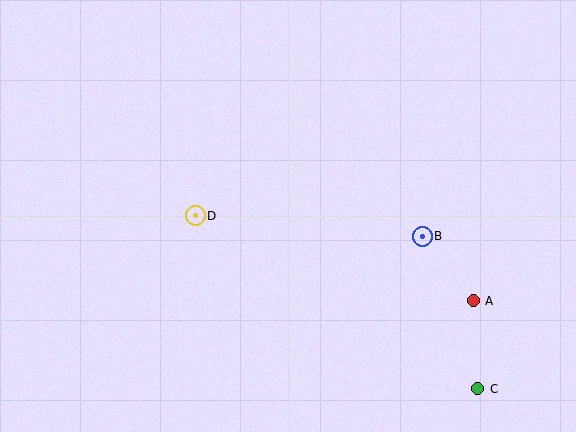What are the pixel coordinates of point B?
Point B is at (422, 236).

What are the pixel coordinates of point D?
Point D is at (195, 216).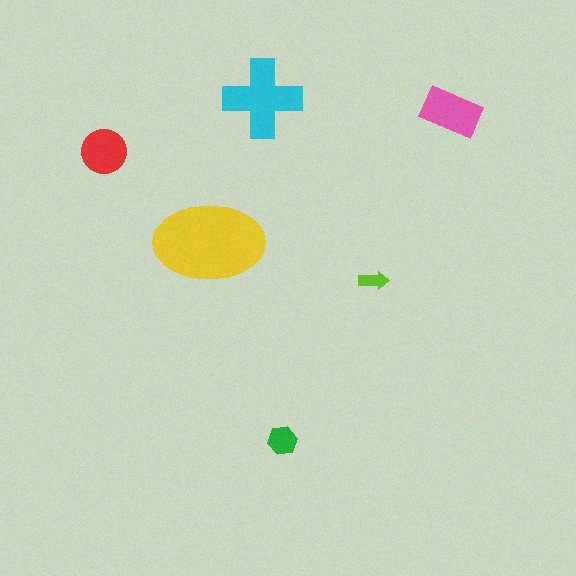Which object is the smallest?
The lime arrow.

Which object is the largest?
The yellow ellipse.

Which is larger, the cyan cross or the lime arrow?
The cyan cross.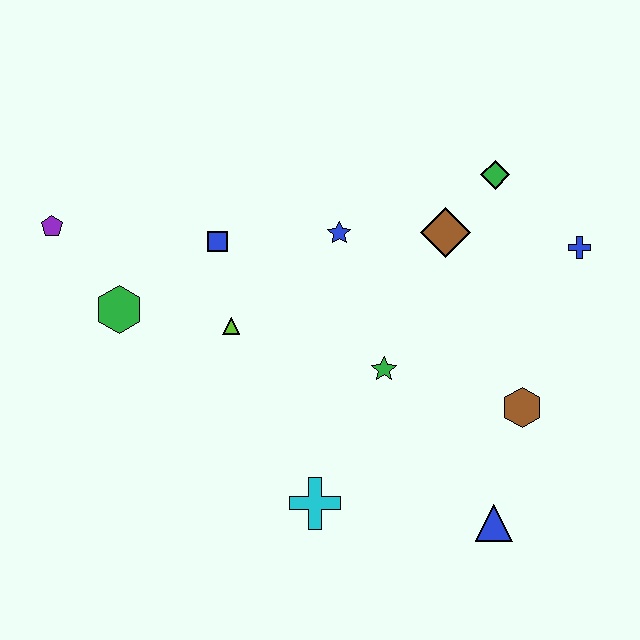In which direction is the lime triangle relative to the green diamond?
The lime triangle is to the left of the green diamond.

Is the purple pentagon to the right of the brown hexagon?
No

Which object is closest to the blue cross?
The green diamond is closest to the blue cross.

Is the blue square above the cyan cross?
Yes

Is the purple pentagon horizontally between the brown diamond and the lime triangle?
No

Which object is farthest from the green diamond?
The purple pentagon is farthest from the green diamond.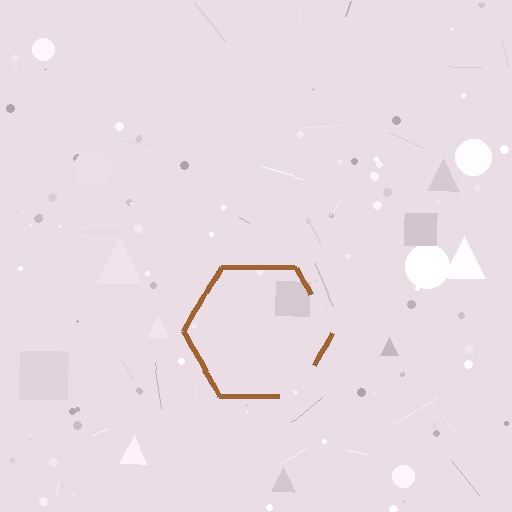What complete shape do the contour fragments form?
The contour fragments form a hexagon.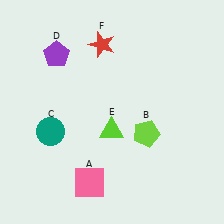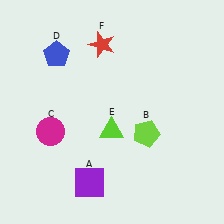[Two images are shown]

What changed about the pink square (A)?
In Image 1, A is pink. In Image 2, it changed to purple.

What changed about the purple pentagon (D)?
In Image 1, D is purple. In Image 2, it changed to blue.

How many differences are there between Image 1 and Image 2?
There are 3 differences between the two images.